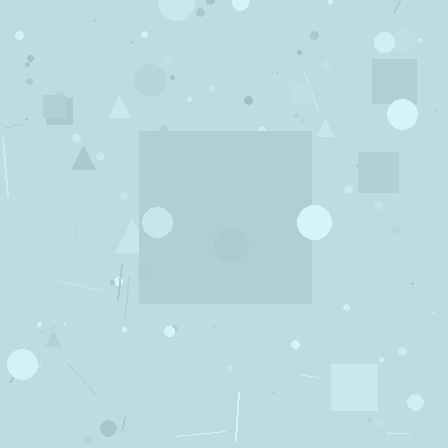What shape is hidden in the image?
A square is hidden in the image.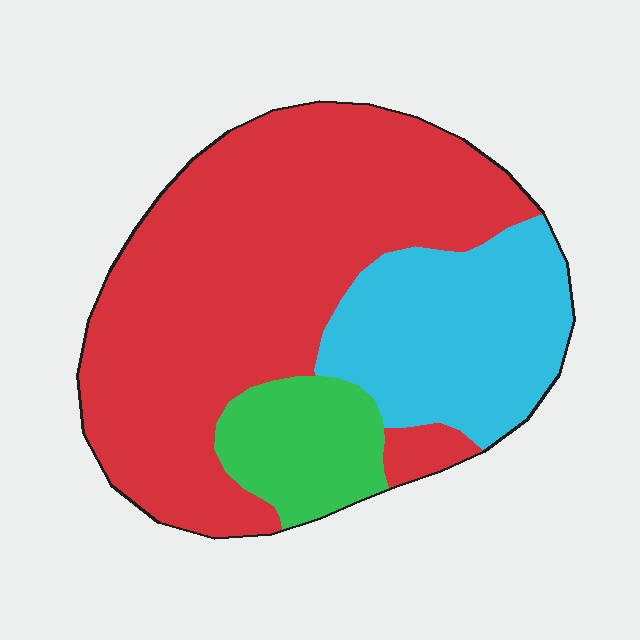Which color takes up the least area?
Green, at roughly 10%.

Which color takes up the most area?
Red, at roughly 65%.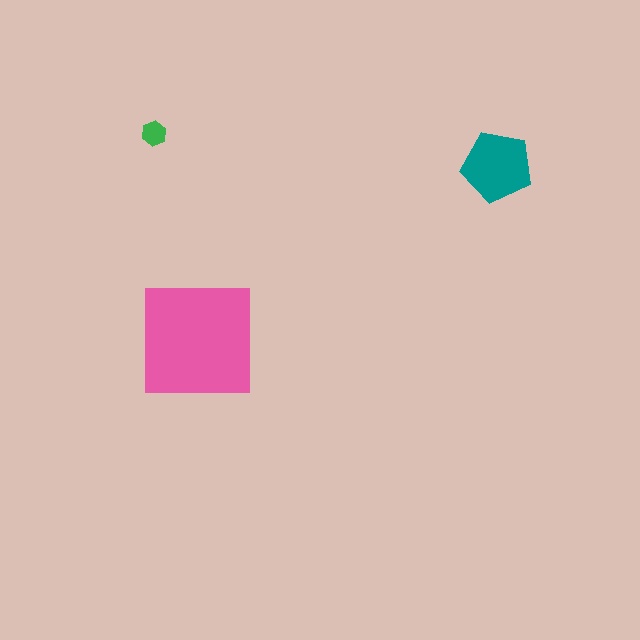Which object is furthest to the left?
The green hexagon is leftmost.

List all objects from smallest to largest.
The green hexagon, the teal pentagon, the pink square.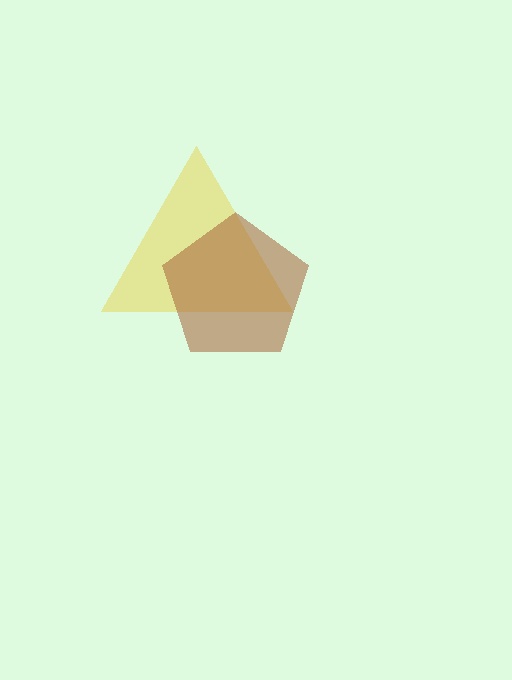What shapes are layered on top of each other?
The layered shapes are: a yellow triangle, a brown pentagon.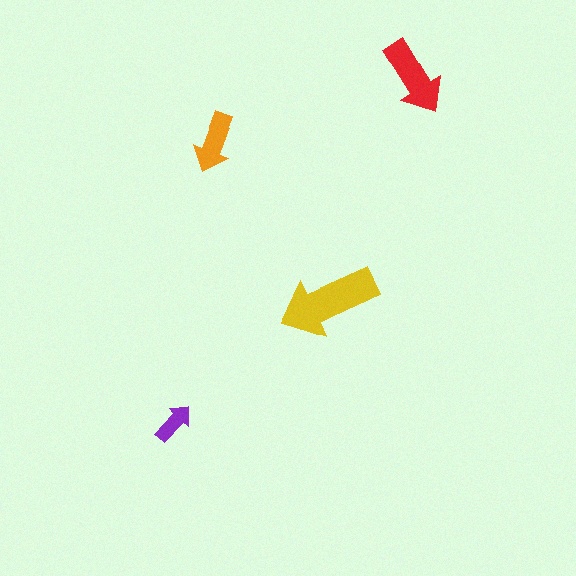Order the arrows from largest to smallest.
the yellow one, the red one, the orange one, the purple one.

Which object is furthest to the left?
The purple arrow is leftmost.